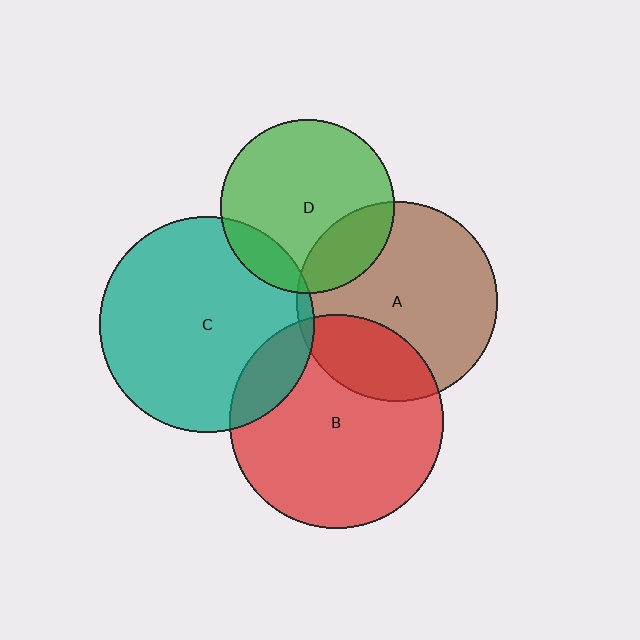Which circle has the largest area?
Circle C (teal).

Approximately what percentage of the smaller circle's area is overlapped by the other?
Approximately 15%.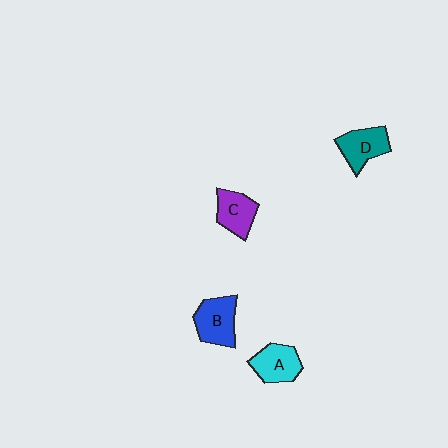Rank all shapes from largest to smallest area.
From largest to smallest: B (blue), D (teal), A (cyan), C (purple).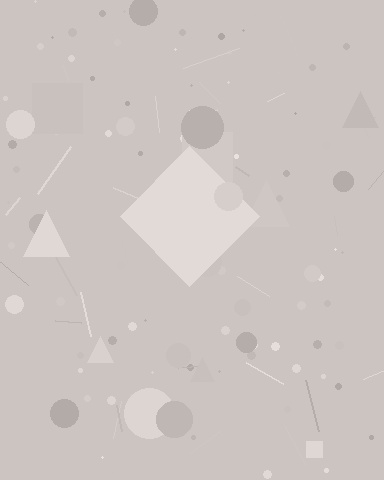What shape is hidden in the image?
A diamond is hidden in the image.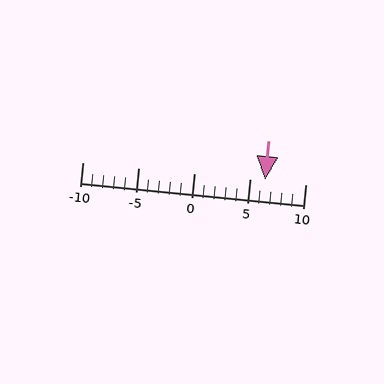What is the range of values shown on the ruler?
The ruler shows values from -10 to 10.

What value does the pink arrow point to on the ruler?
The pink arrow points to approximately 6.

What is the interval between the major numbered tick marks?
The major tick marks are spaced 5 units apart.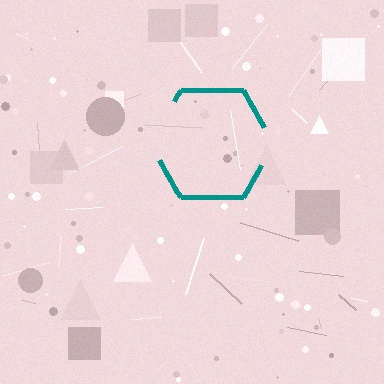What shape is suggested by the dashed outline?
The dashed outline suggests a hexagon.